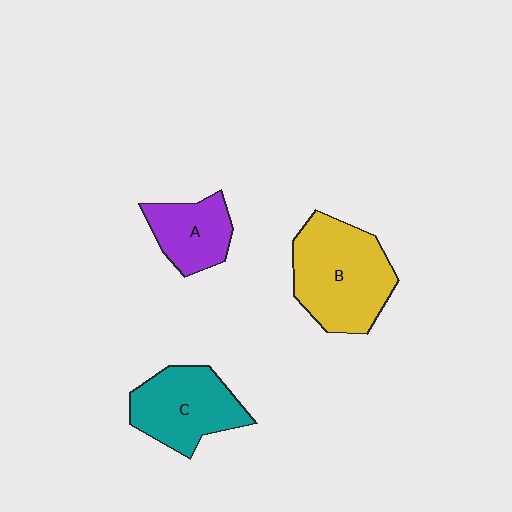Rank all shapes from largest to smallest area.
From largest to smallest: B (yellow), C (teal), A (purple).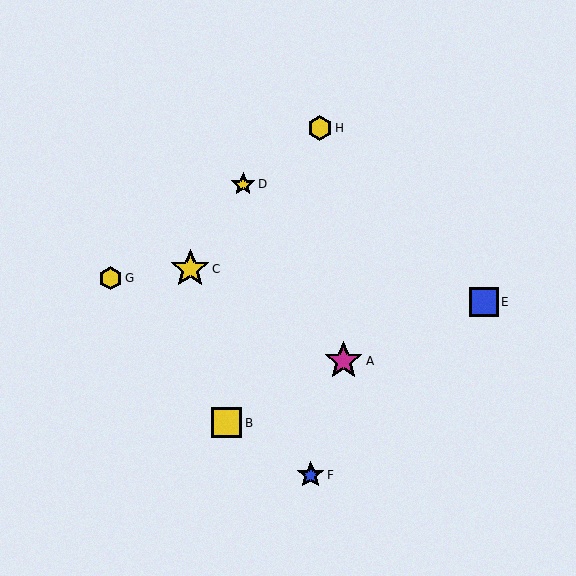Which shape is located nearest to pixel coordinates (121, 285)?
The yellow hexagon (labeled G) at (111, 278) is nearest to that location.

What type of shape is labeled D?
Shape D is a yellow star.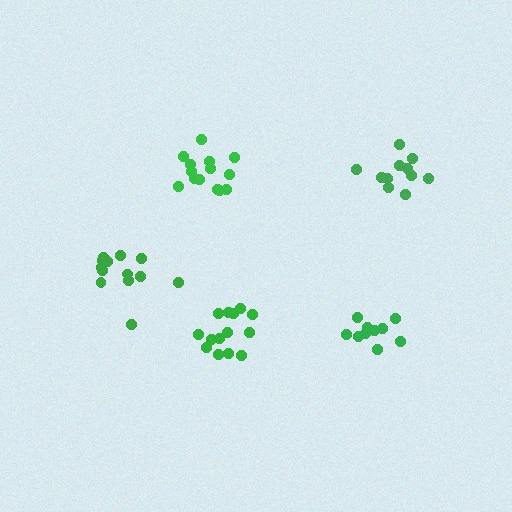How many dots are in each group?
Group 1: 14 dots, Group 2: 11 dots, Group 3: 14 dots, Group 4: 10 dots, Group 5: 13 dots (62 total).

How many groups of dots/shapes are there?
There are 5 groups.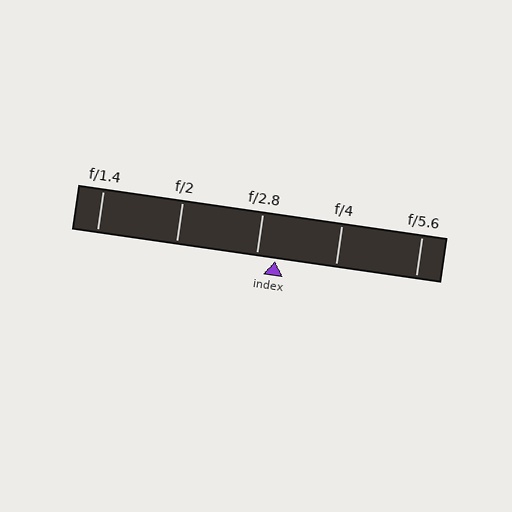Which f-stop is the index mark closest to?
The index mark is closest to f/2.8.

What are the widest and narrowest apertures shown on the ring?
The widest aperture shown is f/1.4 and the narrowest is f/5.6.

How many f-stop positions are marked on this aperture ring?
There are 5 f-stop positions marked.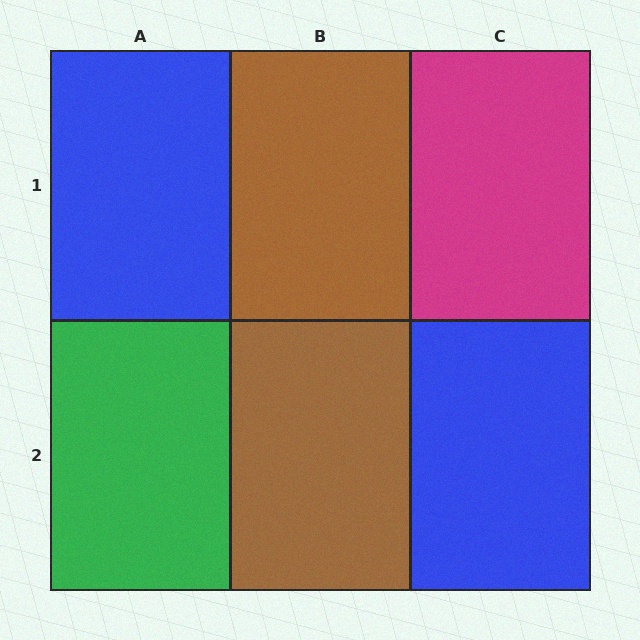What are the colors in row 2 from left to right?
Green, brown, blue.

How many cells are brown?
2 cells are brown.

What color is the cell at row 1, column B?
Brown.